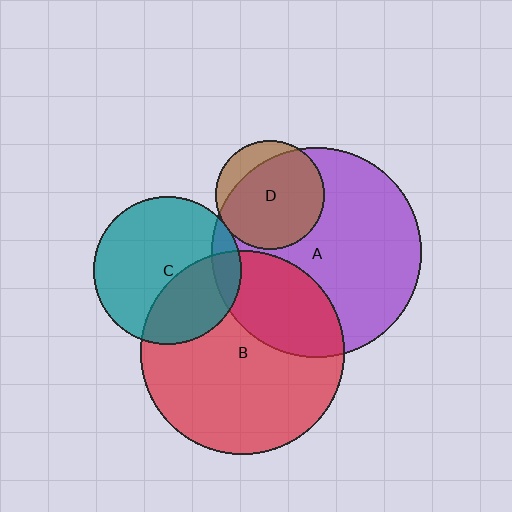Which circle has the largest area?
Circle A (purple).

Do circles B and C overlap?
Yes.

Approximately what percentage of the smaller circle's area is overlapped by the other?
Approximately 35%.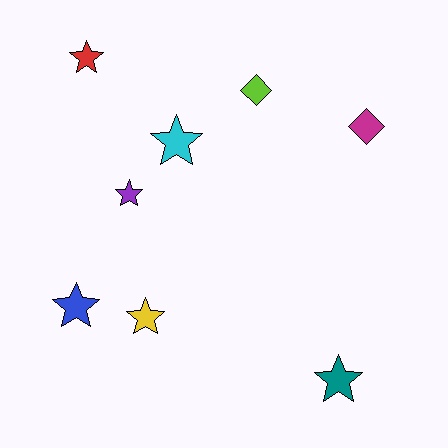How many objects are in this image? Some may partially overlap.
There are 8 objects.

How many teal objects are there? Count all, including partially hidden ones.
There is 1 teal object.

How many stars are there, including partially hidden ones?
There are 6 stars.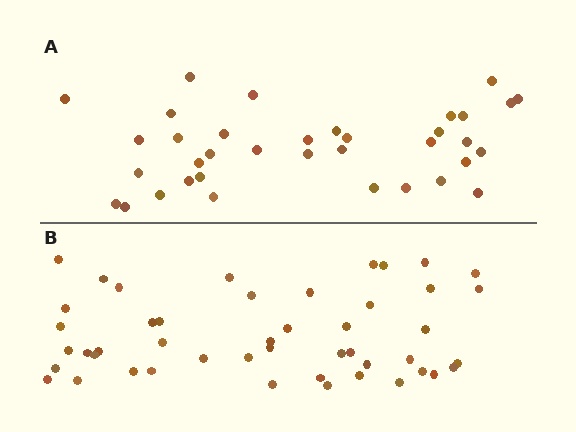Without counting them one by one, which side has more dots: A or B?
Region B (the bottom region) has more dots.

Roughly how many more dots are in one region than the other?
Region B has roughly 12 or so more dots than region A.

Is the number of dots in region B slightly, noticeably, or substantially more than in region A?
Region B has noticeably more, but not dramatically so. The ratio is roughly 1.3 to 1.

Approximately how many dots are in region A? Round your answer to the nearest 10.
About 40 dots. (The exact count is 36, which rounds to 40.)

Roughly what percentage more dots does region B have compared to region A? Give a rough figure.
About 30% more.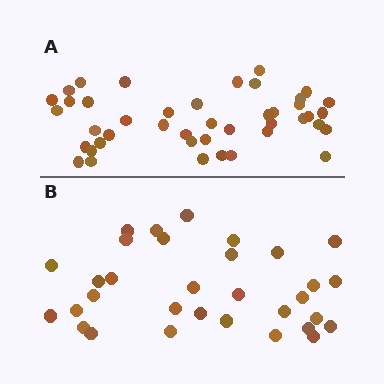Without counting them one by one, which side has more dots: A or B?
Region A (the top region) has more dots.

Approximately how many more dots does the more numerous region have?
Region A has roughly 12 or so more dots than region B.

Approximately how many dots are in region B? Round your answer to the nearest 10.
About 30 dots. (The exact count is 32, which rounds to 30.)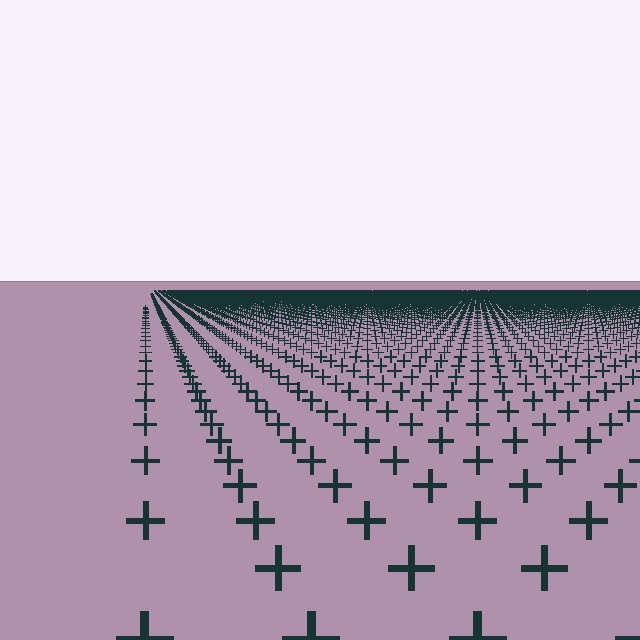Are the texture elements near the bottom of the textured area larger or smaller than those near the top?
Larger. Near the bottom, elements are closer to the viewer and appear at a bigger on-screen size.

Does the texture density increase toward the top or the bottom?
Density increases toward the top.